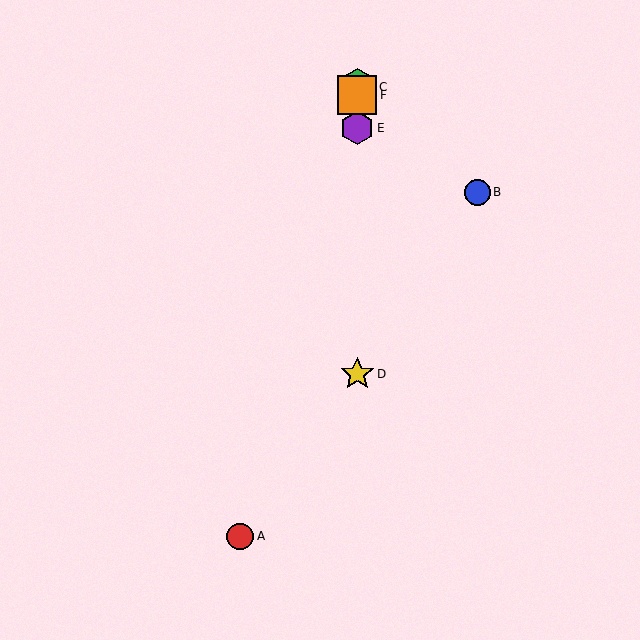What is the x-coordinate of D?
Object D is at x≈357.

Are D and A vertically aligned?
No, D is at x≈357 and A is at x≈240.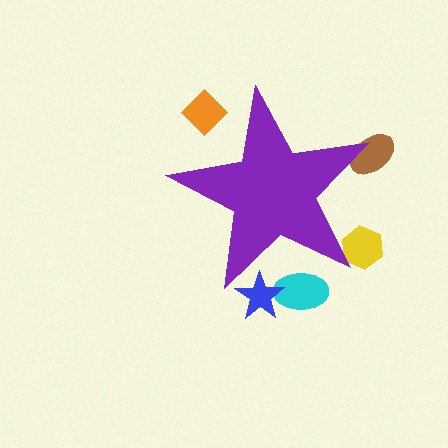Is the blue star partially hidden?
Yes, the blue star is partially hidden behind the purple star.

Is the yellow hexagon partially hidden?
Yes, the yellow hexagon is partially hidden behind the purple star.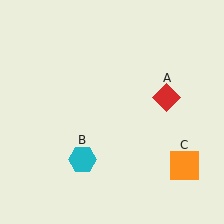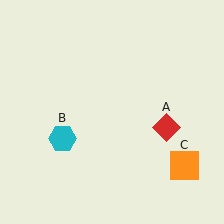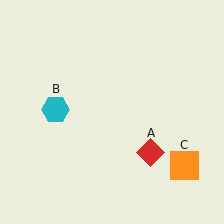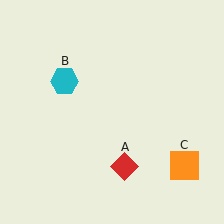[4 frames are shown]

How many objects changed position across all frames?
2 objects changed position: red diamond (object A), cyan hexagon (object B).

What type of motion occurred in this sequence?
The red diamond (object A), cyan hexagon (object B) rotated clockwise around the center of the scene.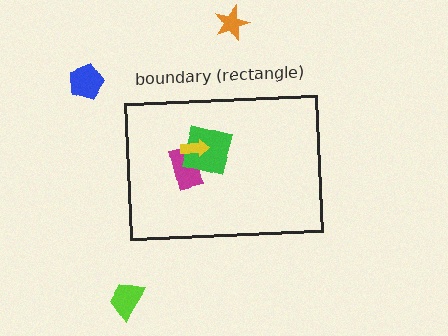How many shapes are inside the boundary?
3 inside, 3 outside.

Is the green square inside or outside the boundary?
Inside.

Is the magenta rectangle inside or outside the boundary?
Inside.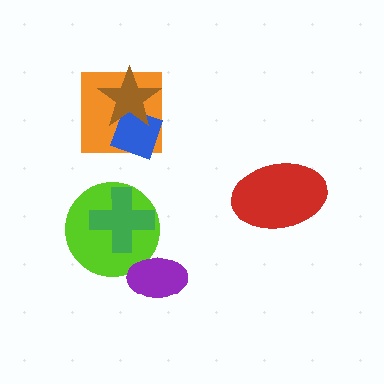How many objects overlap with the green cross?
1 object overlaps with the green cross.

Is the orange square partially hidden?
Yes, it is partially covered by another shape.